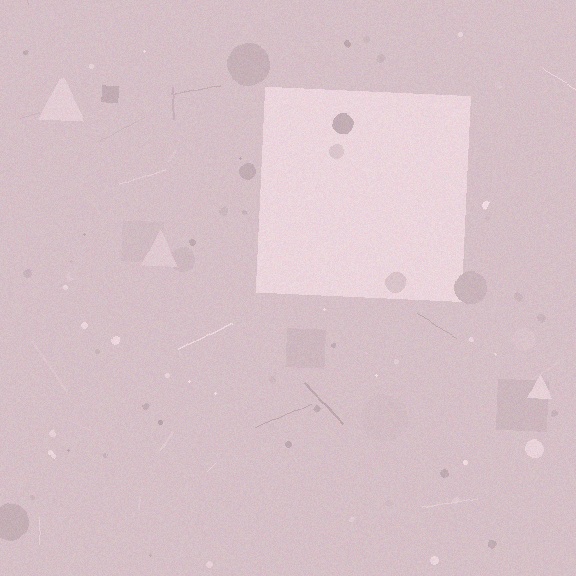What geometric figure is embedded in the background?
A square is embedded in the background.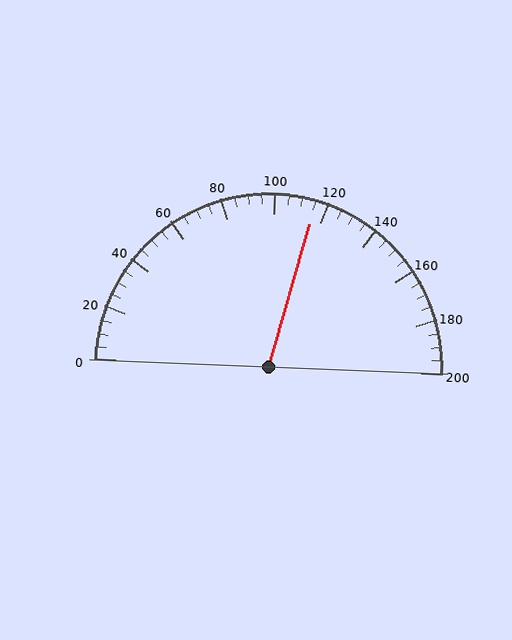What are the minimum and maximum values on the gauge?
The gauge ranges from 0 to 200.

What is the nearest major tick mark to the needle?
The nearest major tick mark is 120.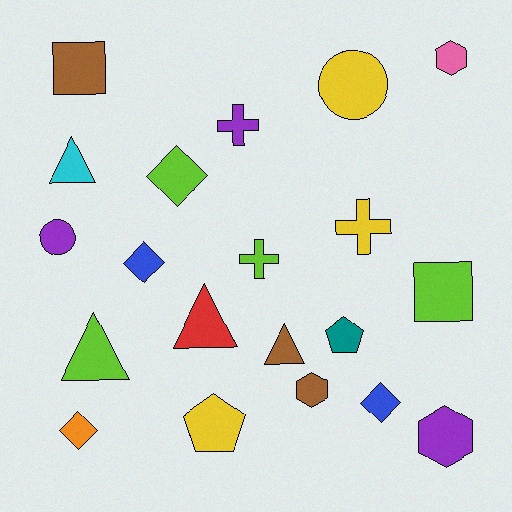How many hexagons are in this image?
There are 3 hexagons.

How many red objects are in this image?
There is 1 red object.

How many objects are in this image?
There are 20 objects.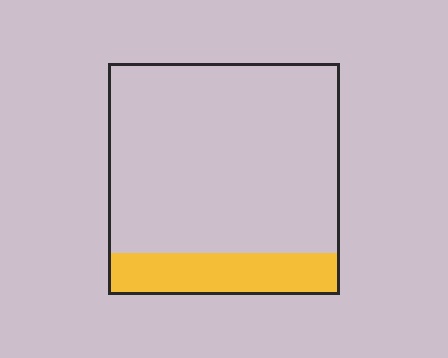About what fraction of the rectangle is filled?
About one sixth (1/6).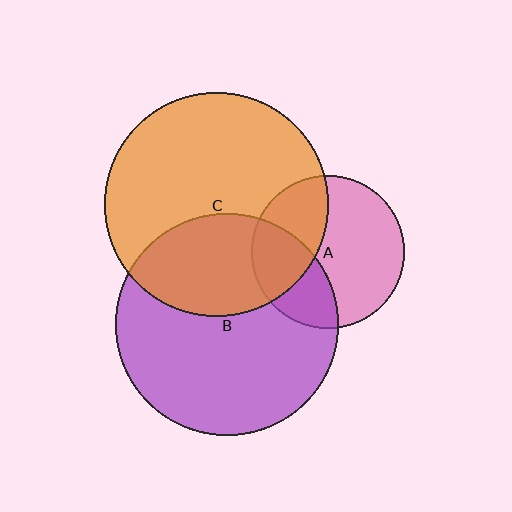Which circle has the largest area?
Circle C (orange).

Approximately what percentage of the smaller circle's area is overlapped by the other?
Approximately 35%.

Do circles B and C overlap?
Yes.